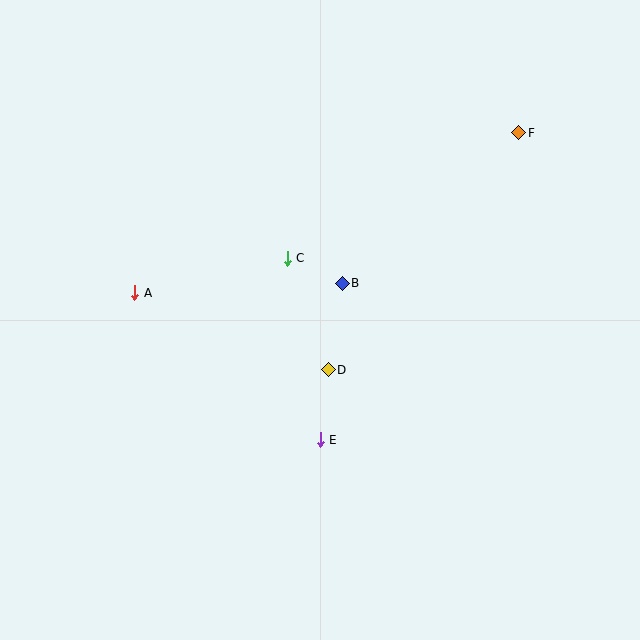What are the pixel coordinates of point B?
Point B is at (342, 283).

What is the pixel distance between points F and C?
The distance between F and C is 264 pixels.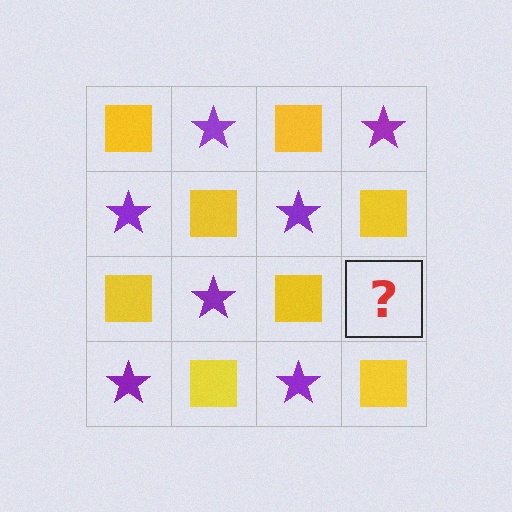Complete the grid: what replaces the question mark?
The question mark should be replaced with a purple star.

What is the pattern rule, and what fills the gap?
The rule is that it alternates yellow square and purple star in a checkerboard pattern. The gap should be filled with a purple star.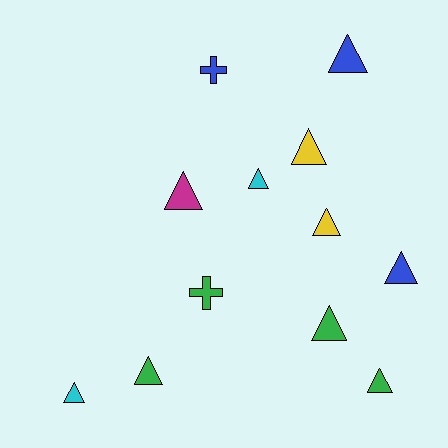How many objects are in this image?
There are 12 objects.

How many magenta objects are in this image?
There is 1 magenta object.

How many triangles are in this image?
There are 10 triangles.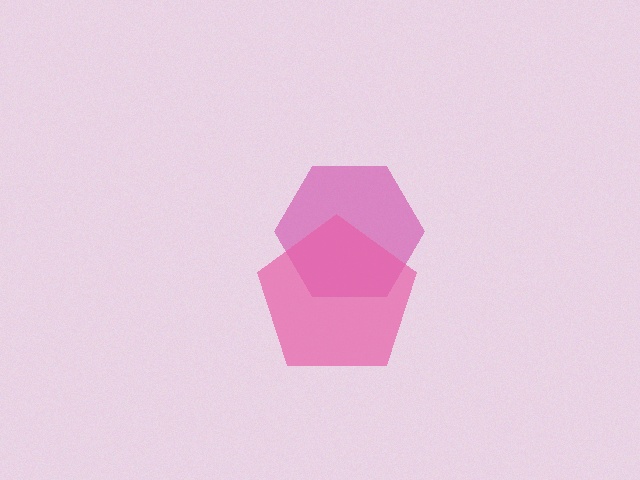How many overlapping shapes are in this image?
There are 2 overlapping shapes in the image.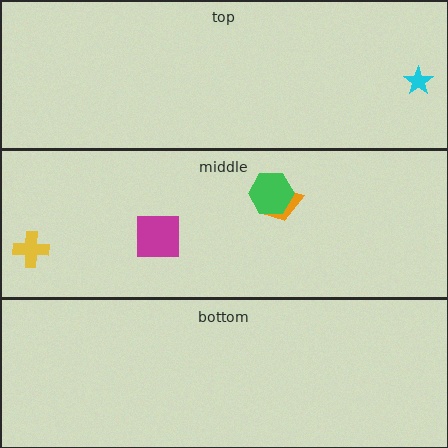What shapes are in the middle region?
The yellow cross, the orange trapezoid, the green hexagon, the magenta square.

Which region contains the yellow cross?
The middle region.